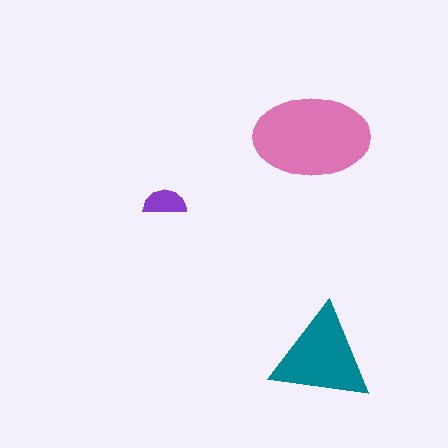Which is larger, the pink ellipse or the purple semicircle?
The pink ellipse.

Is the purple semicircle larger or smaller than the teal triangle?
Smaller.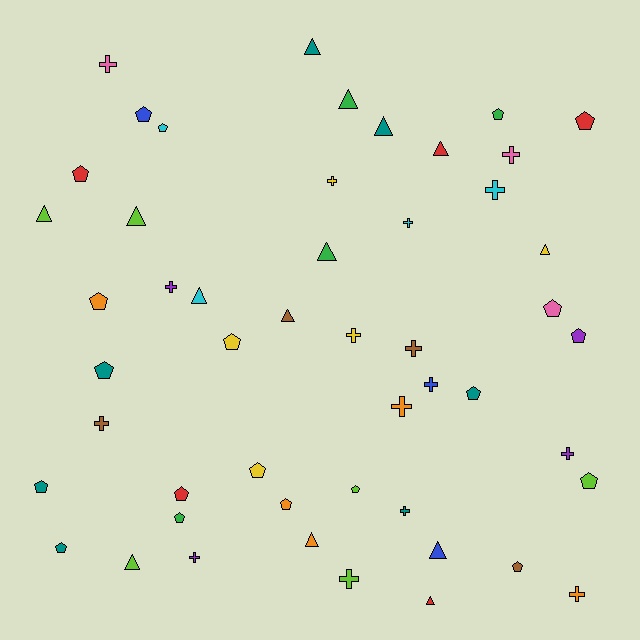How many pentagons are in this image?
There are 20 pentagons.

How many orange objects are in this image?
There are 5 orange objects.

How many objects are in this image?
There are 50 objects.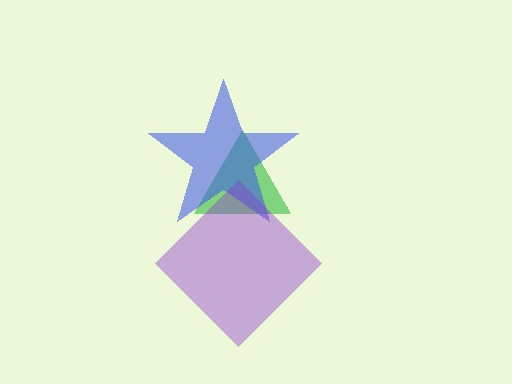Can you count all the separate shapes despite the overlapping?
Yes, there are 3 separate shapes.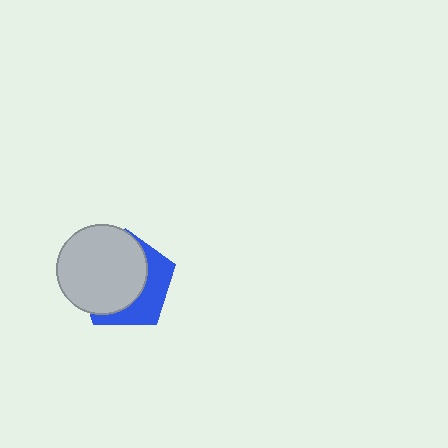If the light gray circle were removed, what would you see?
You would see the complete blue pentagon.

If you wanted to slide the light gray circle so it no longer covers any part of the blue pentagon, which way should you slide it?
Slide it toward the upper-left — that is the most direct way to separate the two shapes.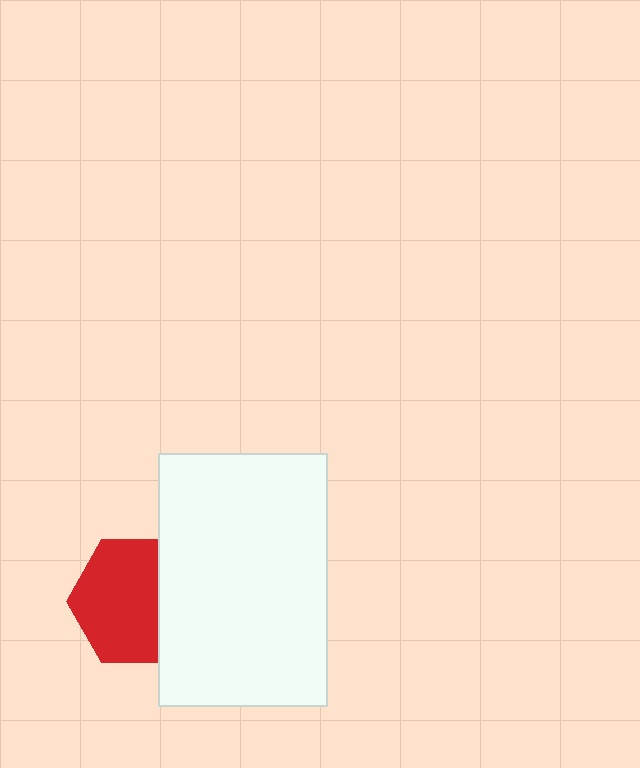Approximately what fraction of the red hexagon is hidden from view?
Roughly 31% of the red hexagon is hidden behind the white rectangle.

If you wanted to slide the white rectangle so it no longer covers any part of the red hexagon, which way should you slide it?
Slide it right — that is the most direct way to separate the two shapes.